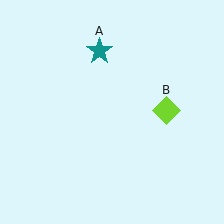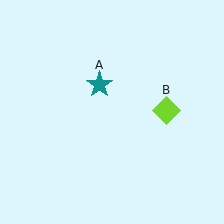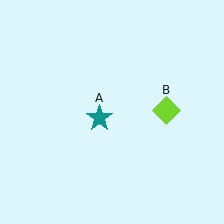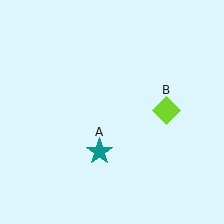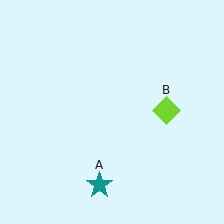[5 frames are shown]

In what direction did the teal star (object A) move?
The teal star (object A) moved down.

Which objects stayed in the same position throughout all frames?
Lime diamond (object B) remained stationary.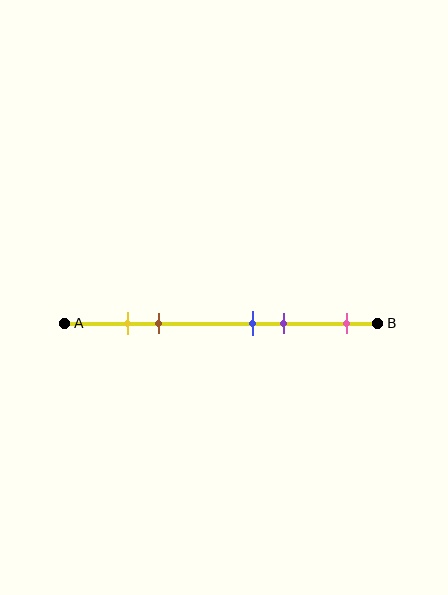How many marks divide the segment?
There are 5 marks dividing the segment.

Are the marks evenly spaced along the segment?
No, the marks are not evenly spaced.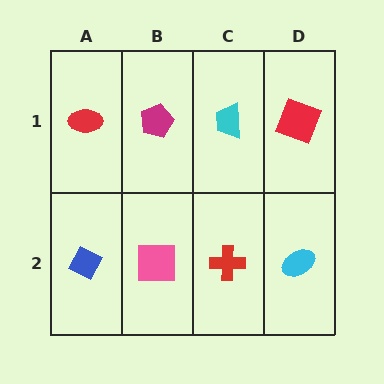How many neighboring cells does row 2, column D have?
2.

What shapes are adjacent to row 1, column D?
A cyan ellipse (row 2, column D), a cyan trapezoid (row 1, column C).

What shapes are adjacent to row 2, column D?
A red square (row 1, column D), a red cross (row 2, column C).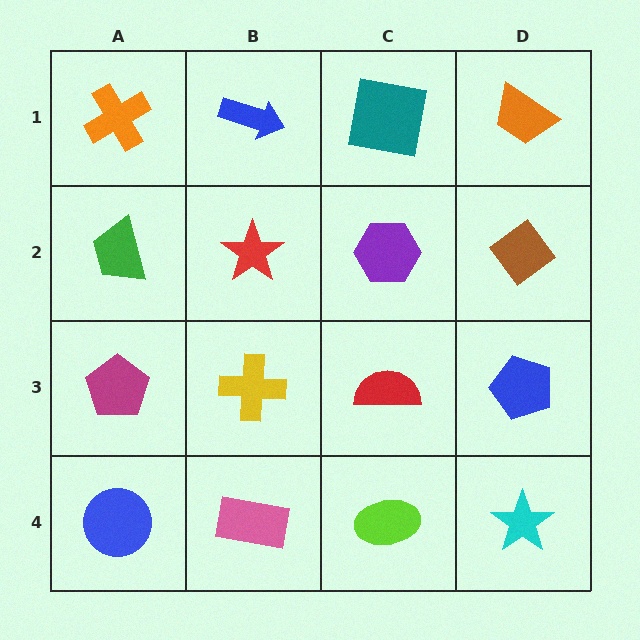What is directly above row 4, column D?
A blue pentagon.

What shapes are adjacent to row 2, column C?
A teal square (row 1, column C), a red semicircle (row 3, column C), a red star (row 2, column B), a brown diamond (row 2, column D).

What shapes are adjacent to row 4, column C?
A red semicircle (row 3, column C), a pink rectangle (row 4, column B), a cyan star (row 4, column D).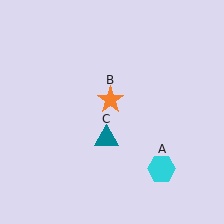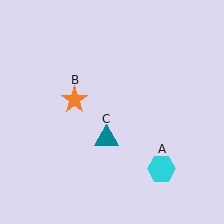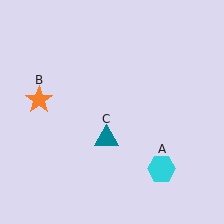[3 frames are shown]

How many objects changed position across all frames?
1 object changed position: orange star (object B).